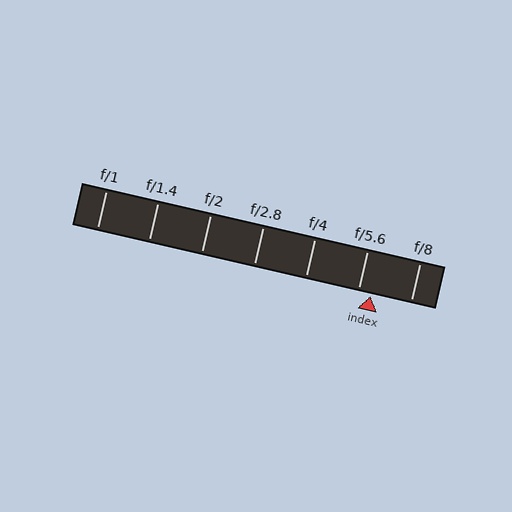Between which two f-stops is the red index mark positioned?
The index mark is between f/5.6 and f/8.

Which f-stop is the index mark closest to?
The index mark is closest to f/5.6.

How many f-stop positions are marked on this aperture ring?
There are 7 f-stop positions marked.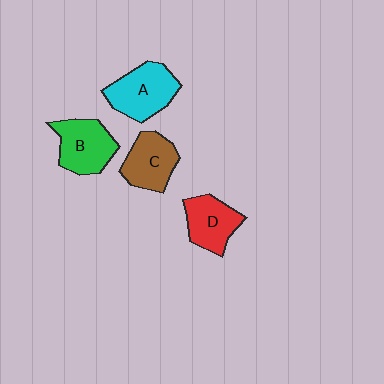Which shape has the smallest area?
Shape D (red).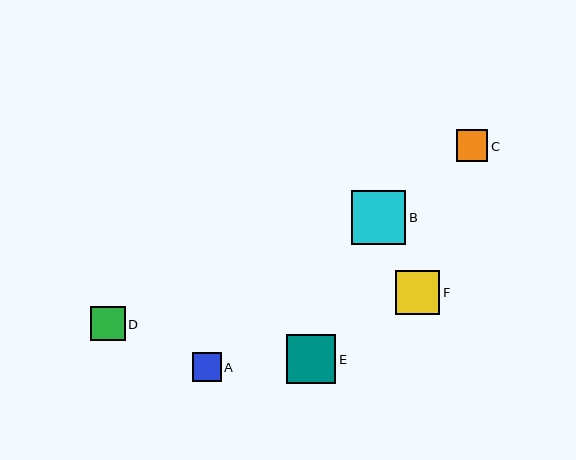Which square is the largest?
Square B is the largest with a size of approximately 54 pixels.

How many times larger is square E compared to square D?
Square E is approximately 1.4 times the size of square D.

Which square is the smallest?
Square A is the smallest with a size of approximately 29 pixels.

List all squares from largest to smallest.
From largest to smallest: B, E, F, D, C, A.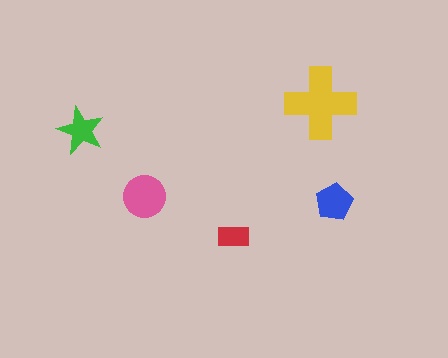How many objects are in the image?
There are 5 objects in the image.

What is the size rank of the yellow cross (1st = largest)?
1st.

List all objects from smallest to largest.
The red rectangle, the green star, the blue pentagon, the pink circle, the yellow cross.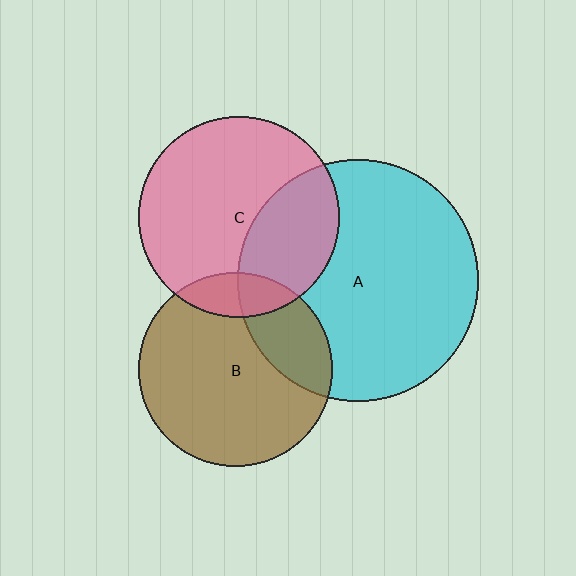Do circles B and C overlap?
Yes.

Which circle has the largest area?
Circle A (cyan).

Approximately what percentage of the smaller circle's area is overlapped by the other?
Approximately 15%.